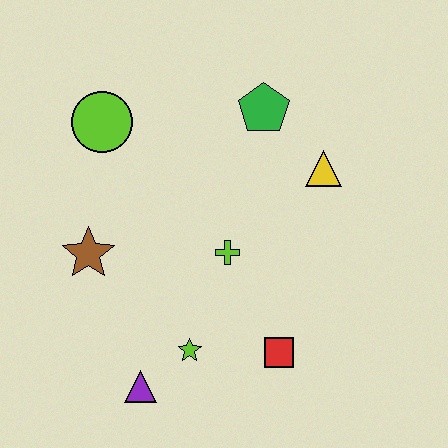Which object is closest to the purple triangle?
The lime star is closest to the purple triangle.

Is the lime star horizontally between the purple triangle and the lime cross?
Yes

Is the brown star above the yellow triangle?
No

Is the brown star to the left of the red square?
Yes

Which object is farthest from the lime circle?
The red square is farthest from the lime circle.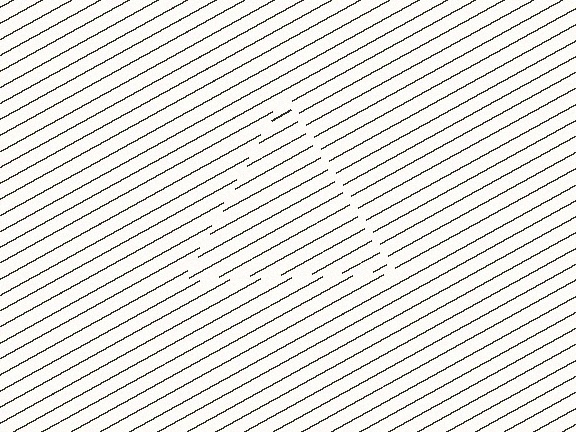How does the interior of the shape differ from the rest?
The interior of the shape contains the same grating, shifted by half a period — the contour is defined by the phase discontinuity where line-ends from the inner and outer gratings abut.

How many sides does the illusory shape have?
3 sides — the line-ends trace a triangle.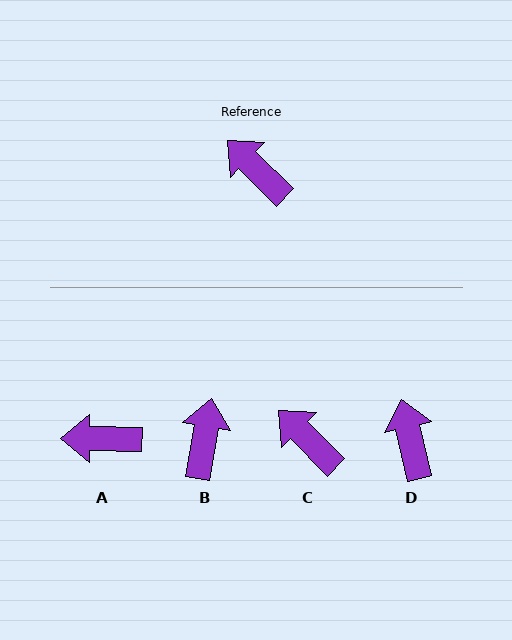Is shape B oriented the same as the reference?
No, it is off by about 55 degrees.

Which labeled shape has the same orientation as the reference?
C.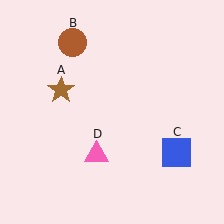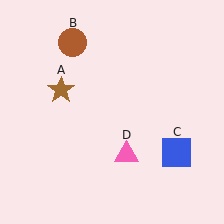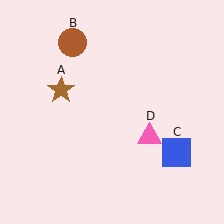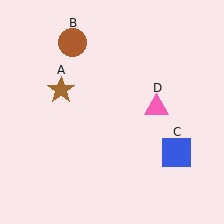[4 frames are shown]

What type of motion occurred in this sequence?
The pink triangle (object D) rotated counterclockwise around the center of the scene.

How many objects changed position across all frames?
1 object changed position: pink triangle (object D).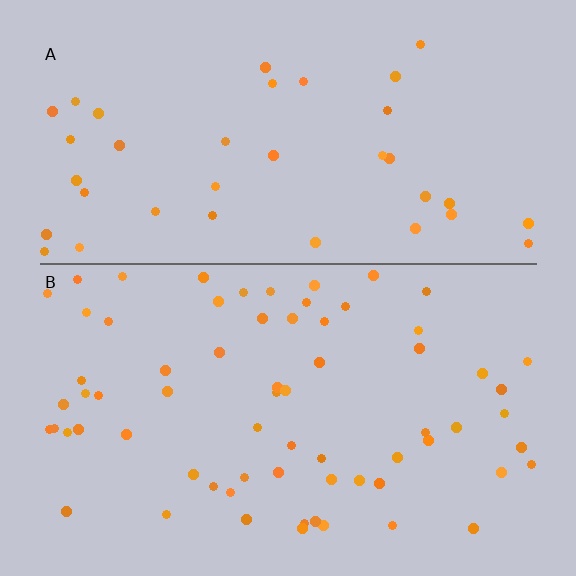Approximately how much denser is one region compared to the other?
Approximately 1.8× — region B over region A.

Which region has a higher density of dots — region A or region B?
B (the bottom).